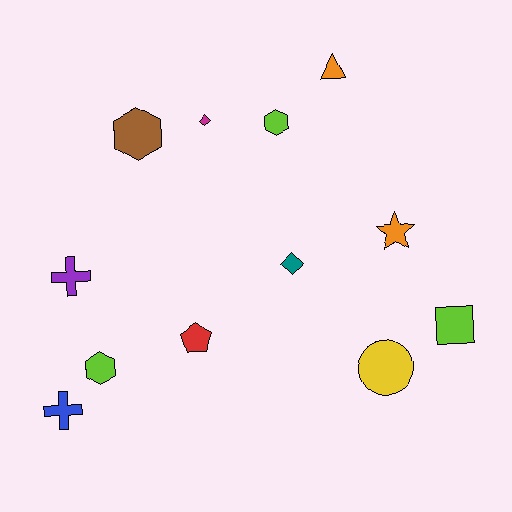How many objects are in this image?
There are 12 objects.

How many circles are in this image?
There is 1 circle.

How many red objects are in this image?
There is 1 red object.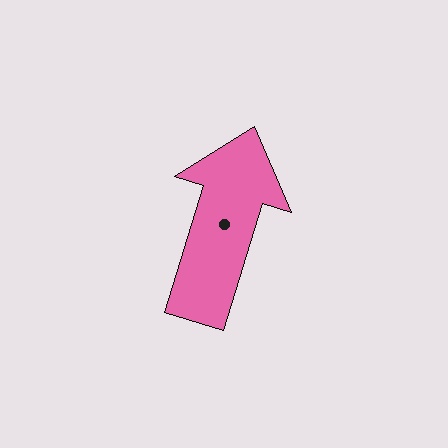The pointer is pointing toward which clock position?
Roughly 1 o'clock.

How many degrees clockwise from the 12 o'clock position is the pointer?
Approximately 17 degrees.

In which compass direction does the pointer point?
North.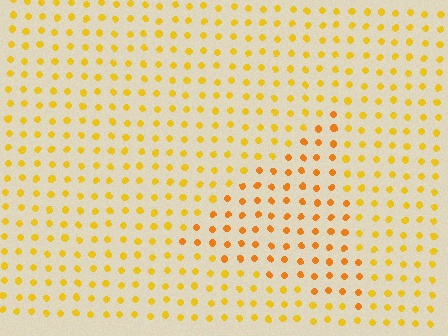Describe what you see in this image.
The image is filled with small yellow elements in a uniform arrangement. A triangle-shaped region is visible where the elements are tinted to a slightly different hue, forming a subtle color boundary.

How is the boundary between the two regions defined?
The boundary is defined purely by a slight shift in hue (about 20 degrees). Spacing, size, and orientation are identical on both sides.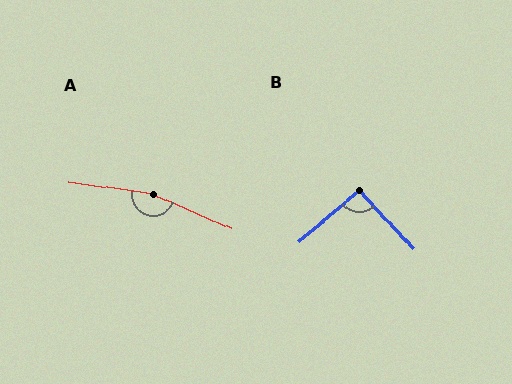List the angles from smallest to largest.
B (93°), A (164°).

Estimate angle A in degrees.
Approximately 164 degrees.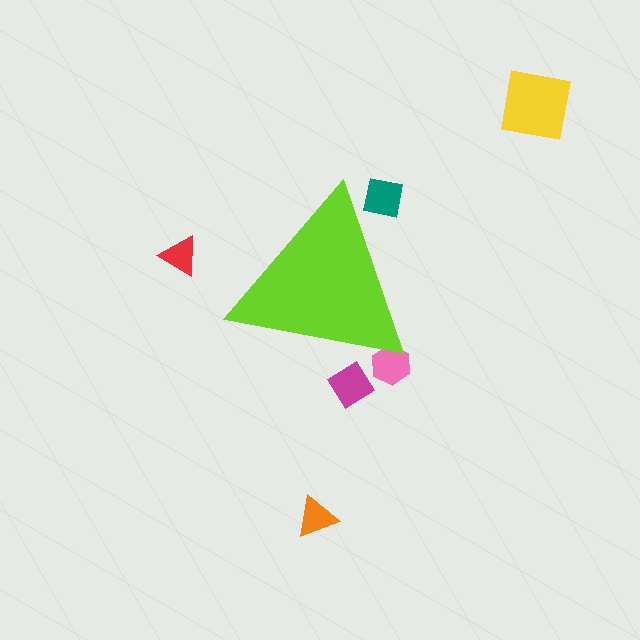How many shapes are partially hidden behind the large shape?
3 shapes are partially hidden.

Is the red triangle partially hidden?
No, the red triangle is fully visible.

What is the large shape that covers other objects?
A lime triangle.